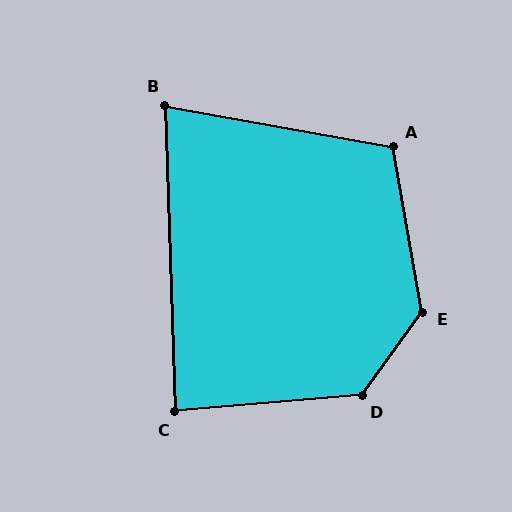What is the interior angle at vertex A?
Approximately 110 degrees (obtuse).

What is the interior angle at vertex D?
Approximately 131 degrees (obtuse).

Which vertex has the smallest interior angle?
B, at approximately 78 degrees.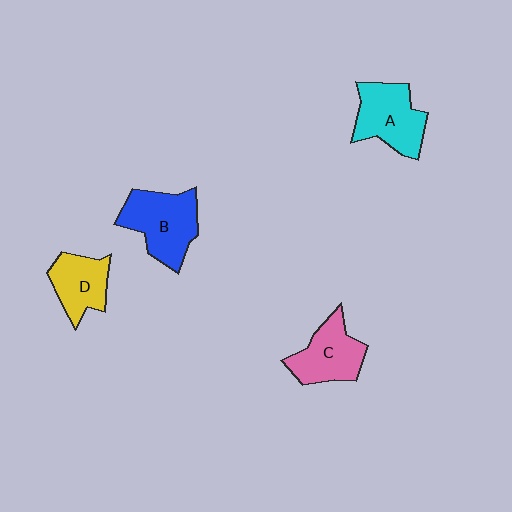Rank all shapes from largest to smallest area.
From largest to smallest: B (blue), A (cyan), C (pink), D (yellow).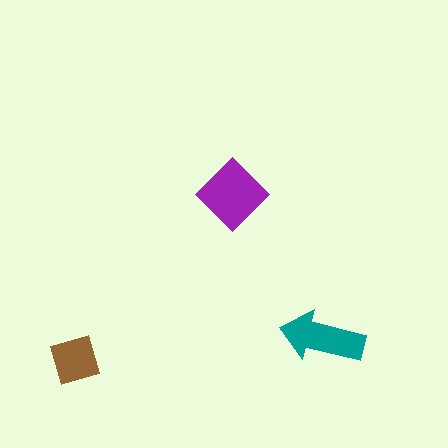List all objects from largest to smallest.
The purple diamond, the teal arrow, the brown square.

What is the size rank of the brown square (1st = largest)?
3rd.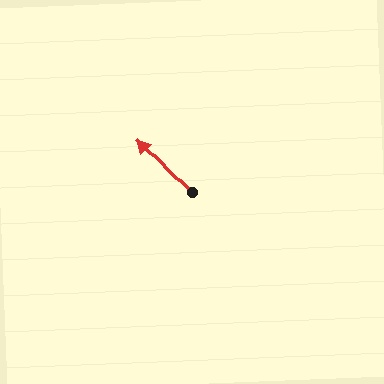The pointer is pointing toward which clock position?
Roughly 11 o'clock.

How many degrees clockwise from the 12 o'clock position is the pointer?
Approximately 315 degrees.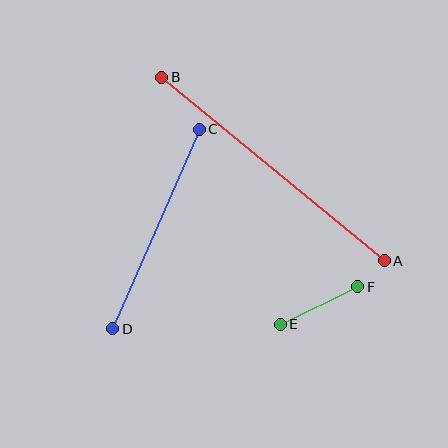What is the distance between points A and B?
The distance is approximately 289 pixels.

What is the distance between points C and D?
The distance is approximately 217 pixels.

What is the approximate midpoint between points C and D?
The midpoint is at approximately (156, 229) pixels.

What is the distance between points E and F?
The distance is approximately 86 pixels.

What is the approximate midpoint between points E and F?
The midpoint is at approximately (319, 306) pixels.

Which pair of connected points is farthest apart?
Points A and B are farthest apart.